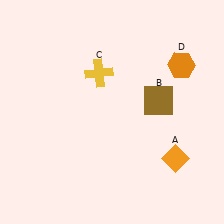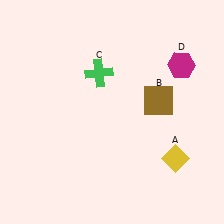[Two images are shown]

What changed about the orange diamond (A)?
In Image 1, A is orange. In Image 2, it changed to yellow.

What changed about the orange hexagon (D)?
In Image 1, D is orange. In Image 2, it changed to magenta.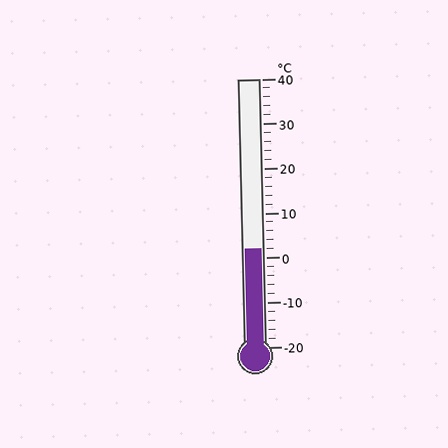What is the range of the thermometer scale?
The thermometer scale ranges from -20°C to 40°C.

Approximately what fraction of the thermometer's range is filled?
The thermometer is filled to approximately 35% of its range.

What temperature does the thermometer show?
The thermometer shows approximately 2°C.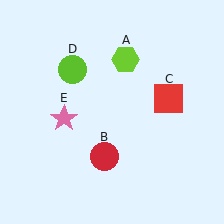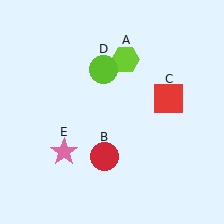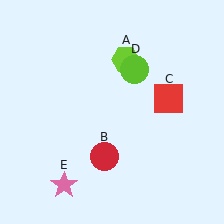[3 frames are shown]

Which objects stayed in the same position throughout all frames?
Lime hexagon (object A) and red circle (object B) and red square (object C) remained stationary.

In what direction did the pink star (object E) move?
The pink star (object E) moved down.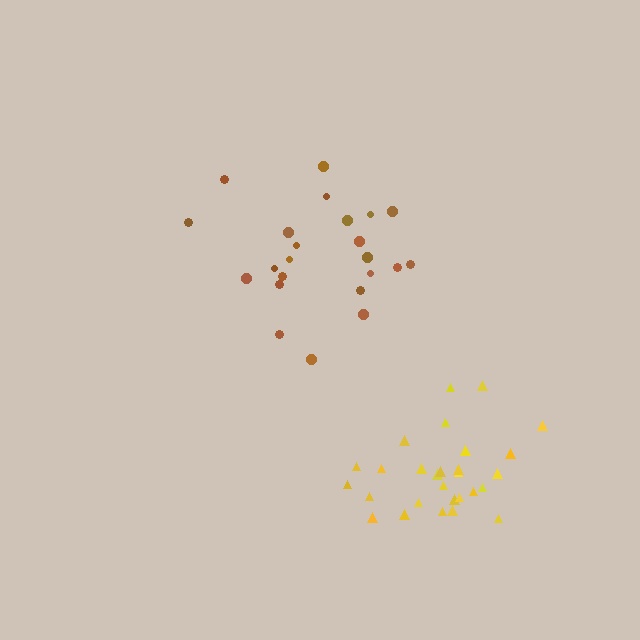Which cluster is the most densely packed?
Yellow.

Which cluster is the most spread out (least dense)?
Brown.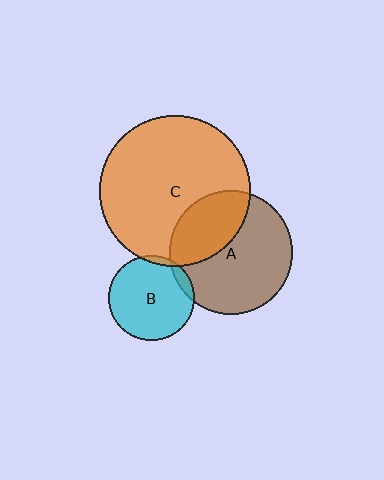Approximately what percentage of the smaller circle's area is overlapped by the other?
Approximately 35%.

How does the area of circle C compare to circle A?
Approximately 1.5 times.